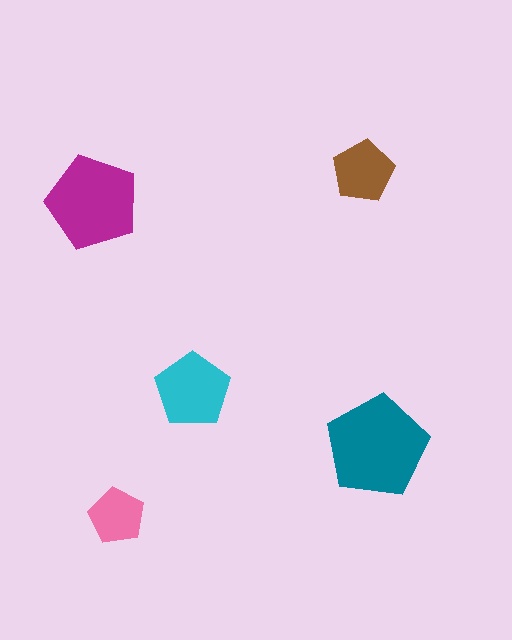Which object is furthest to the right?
The teal pentagon is rightmost.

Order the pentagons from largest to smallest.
the teal one, the magenta one, the cyan one, the brown one, the pink one.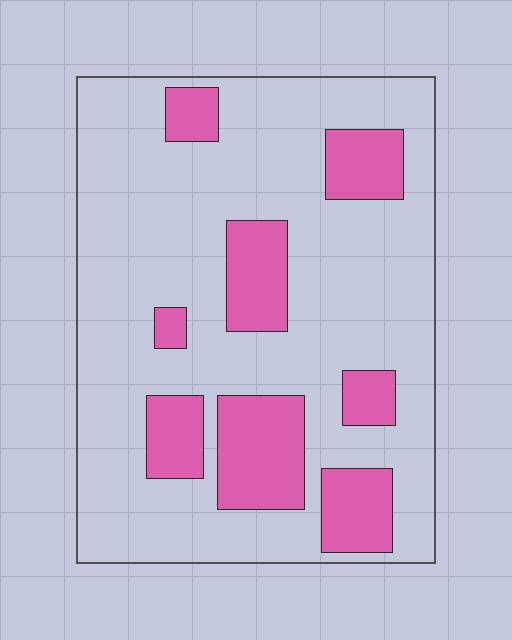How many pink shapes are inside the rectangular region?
8.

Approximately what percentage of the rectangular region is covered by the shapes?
Approximately 25%.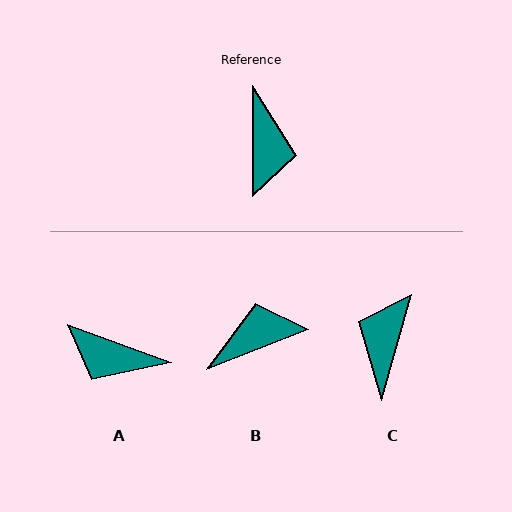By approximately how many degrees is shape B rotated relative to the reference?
Approximately 111 degrees counter-clockwise.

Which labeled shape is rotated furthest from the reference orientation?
C, about 164 degrees away.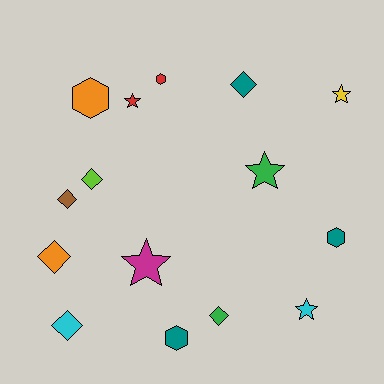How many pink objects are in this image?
There are no pink objects.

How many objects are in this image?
There are 15 objects.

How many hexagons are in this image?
There are 4 hexagons.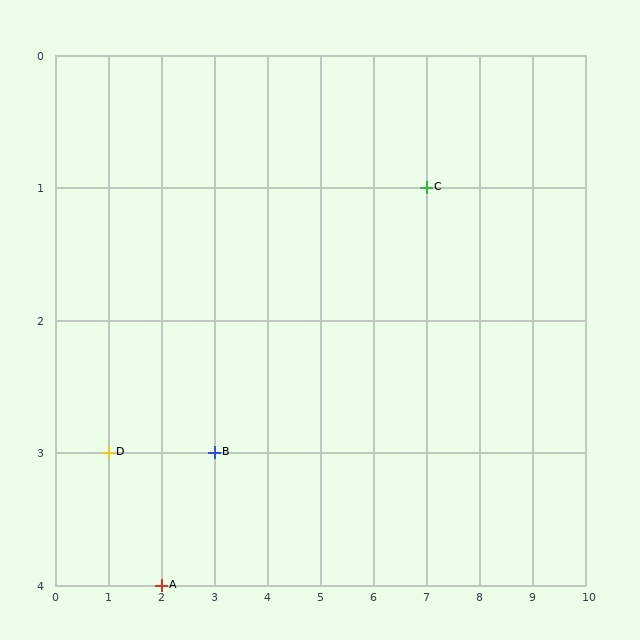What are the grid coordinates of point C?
Point C is at grid coordinates (7, 1).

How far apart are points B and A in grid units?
Points B and A are 1 column and 1 row apart (about 1.4 grid units diagonally).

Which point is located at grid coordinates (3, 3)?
Point B is at (3, 3).